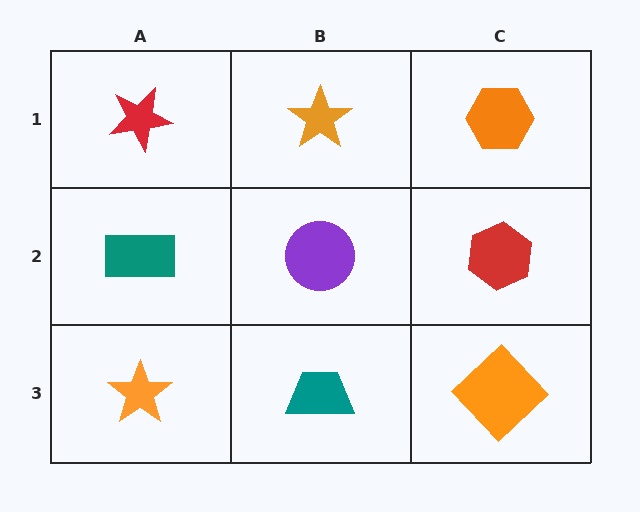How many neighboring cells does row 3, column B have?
3.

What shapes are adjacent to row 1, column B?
A purple circle (row 2, column B), a red star (row 1, column A), an orange hexagon (row 1, column C).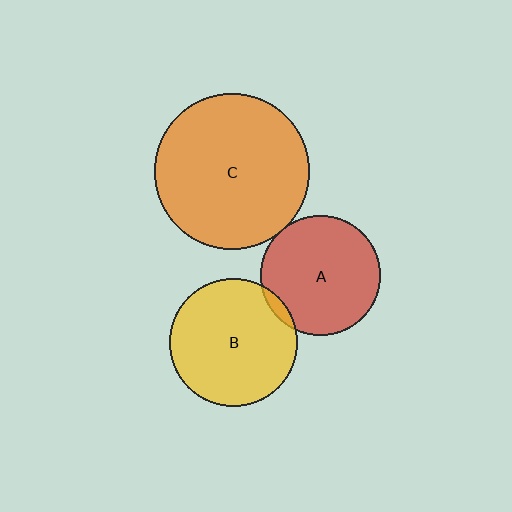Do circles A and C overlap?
Yes.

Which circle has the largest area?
Circle C (orange).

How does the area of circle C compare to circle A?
Approximately 1.7 times.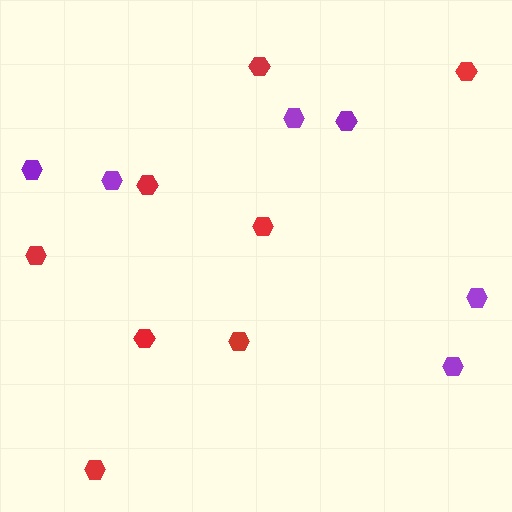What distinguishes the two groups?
There are 2 groups: one group of purple hexagons (6) and one group of red hexagons (8).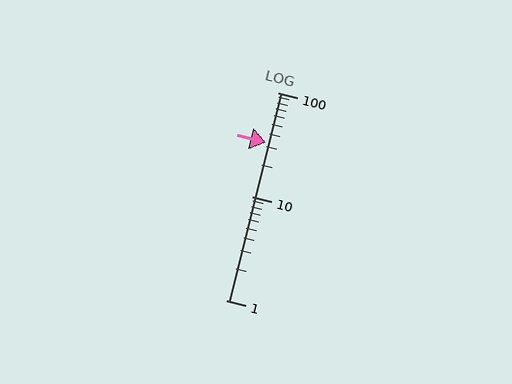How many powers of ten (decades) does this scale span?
The scale spans 2 decades, from 1 to 100.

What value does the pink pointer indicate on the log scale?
The pointer indicates approximately 33.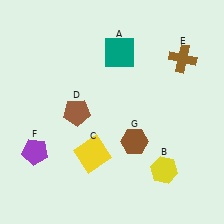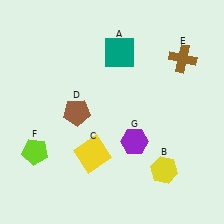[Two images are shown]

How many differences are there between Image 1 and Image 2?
There are 2 differences between the two images.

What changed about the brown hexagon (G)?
In Image 1, G is brown. In Image 2, it changed to purple.